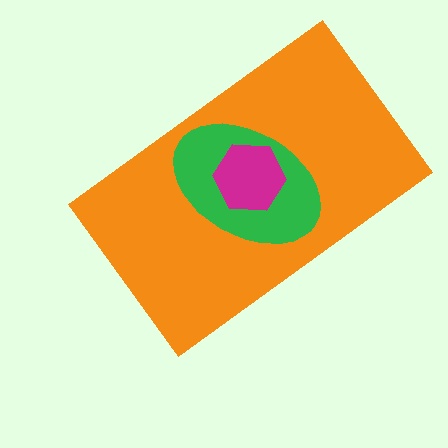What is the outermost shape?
The orange rectangle.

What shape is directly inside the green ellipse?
The magenta hexagon.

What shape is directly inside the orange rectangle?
The green ellipse.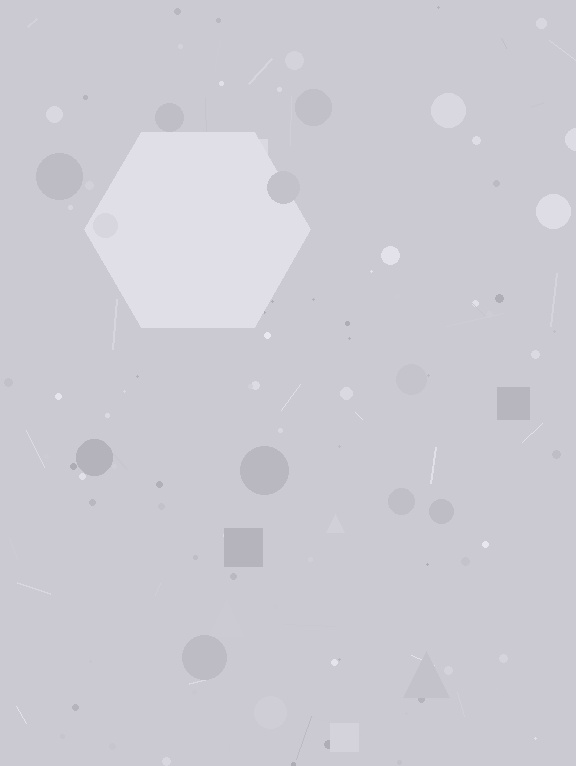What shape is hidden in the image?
A hexagon is hidden in the image.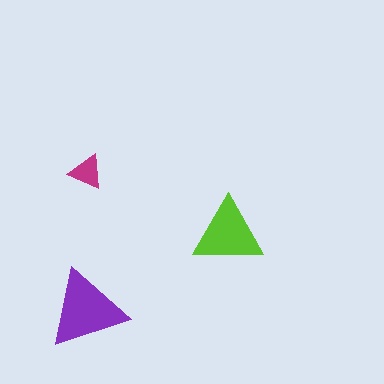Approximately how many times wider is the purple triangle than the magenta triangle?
About 2.5 times wider.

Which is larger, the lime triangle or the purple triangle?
The purple one.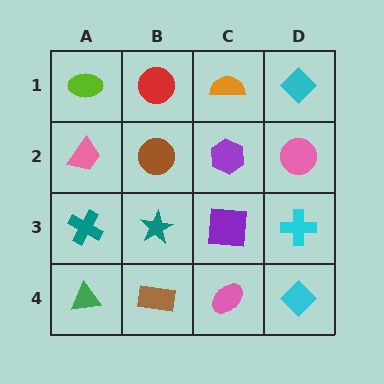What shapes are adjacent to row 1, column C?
A purple hexagon (row 2, column C), a red circle (row 1, column B), a cyan diamond (row 1, column D).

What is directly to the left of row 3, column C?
A teal star.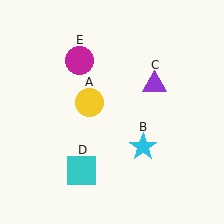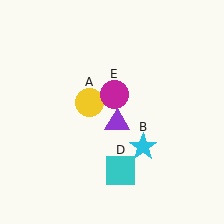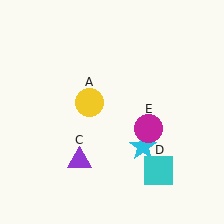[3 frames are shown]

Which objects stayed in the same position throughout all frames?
Yellow circle (object A) and cyan star (object B) remained stationary.